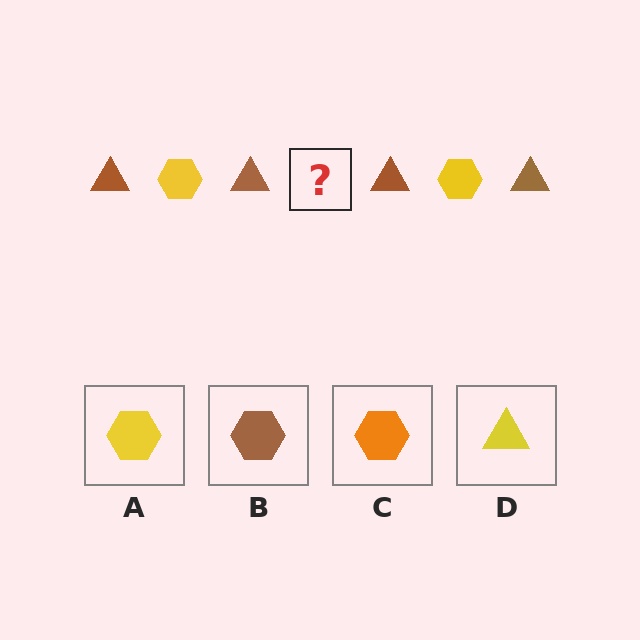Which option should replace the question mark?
Option A.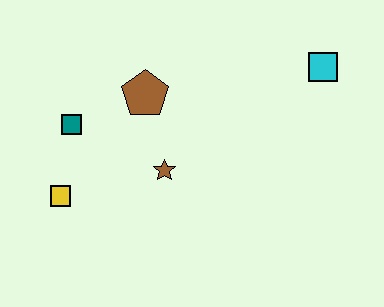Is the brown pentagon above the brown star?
Yes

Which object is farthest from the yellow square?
The cyan square is farthest from the yellow square.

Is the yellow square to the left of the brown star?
Yes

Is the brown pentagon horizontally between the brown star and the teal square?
Yes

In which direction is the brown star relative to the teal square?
The brown star is to the right of the teal square.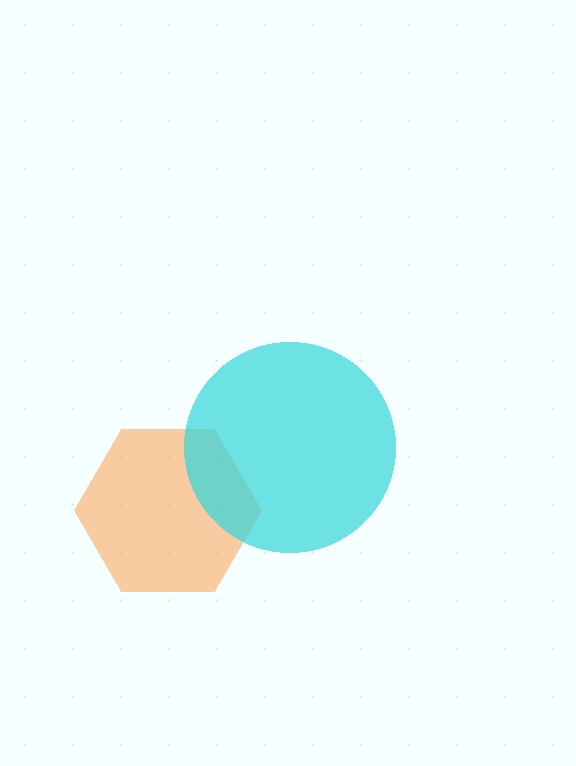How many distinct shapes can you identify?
There are 2 distinct shapes: an orange hexagon, a cyan circle.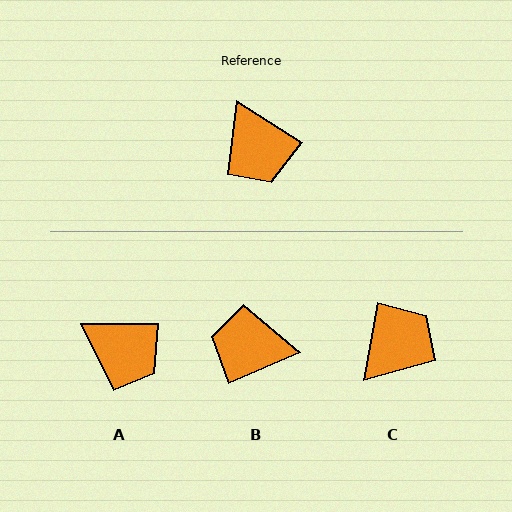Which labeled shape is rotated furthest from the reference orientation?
B, about 124 degrees away.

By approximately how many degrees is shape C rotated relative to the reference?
Approximately 112 degrees counter-clockwise.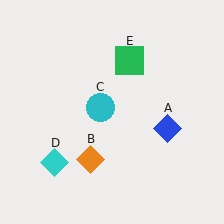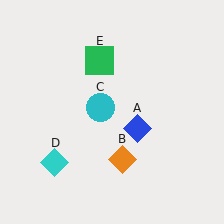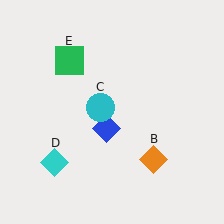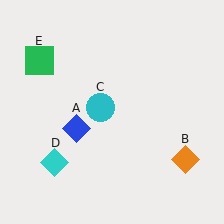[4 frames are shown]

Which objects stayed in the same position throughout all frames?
Cyan circle (object C) and cyan diamond (object D) remained stationary.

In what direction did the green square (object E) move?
The green square (object E) moved left.